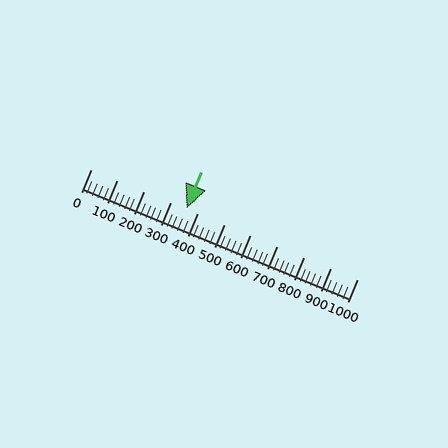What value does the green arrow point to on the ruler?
The green arrow points to approximately 358.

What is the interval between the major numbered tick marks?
The major tick marks are spaced 100 units apart.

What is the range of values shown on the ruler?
The ruler shows values from 0 to 1000.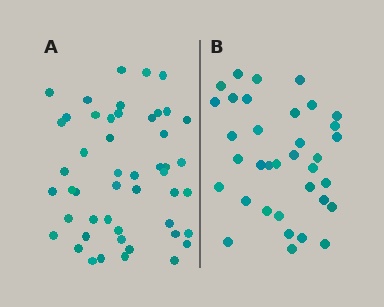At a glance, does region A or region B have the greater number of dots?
Region A (the left region) has more dots.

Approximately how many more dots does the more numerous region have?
Region A has approximately 15 more dots than region B.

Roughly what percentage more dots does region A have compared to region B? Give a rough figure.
About 40% more.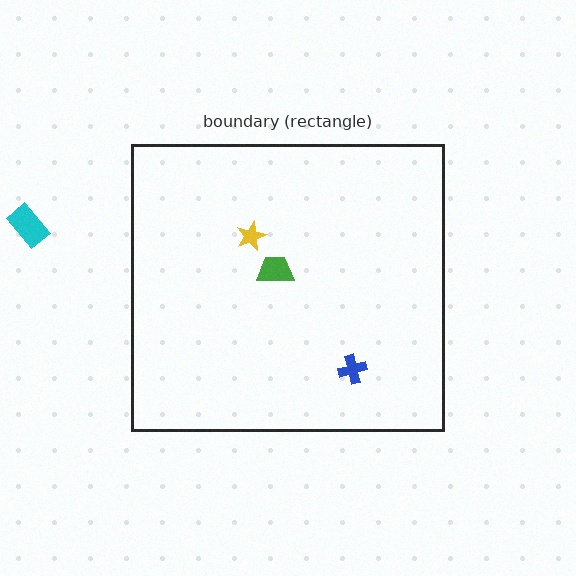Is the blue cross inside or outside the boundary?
Inside.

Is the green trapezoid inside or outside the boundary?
Inside.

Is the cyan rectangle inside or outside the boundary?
Outside.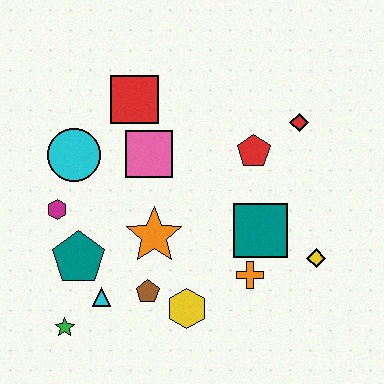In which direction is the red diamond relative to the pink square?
The red diamond is to the right of the pink square.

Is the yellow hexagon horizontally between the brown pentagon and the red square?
No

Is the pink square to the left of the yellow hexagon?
Yes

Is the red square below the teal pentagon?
No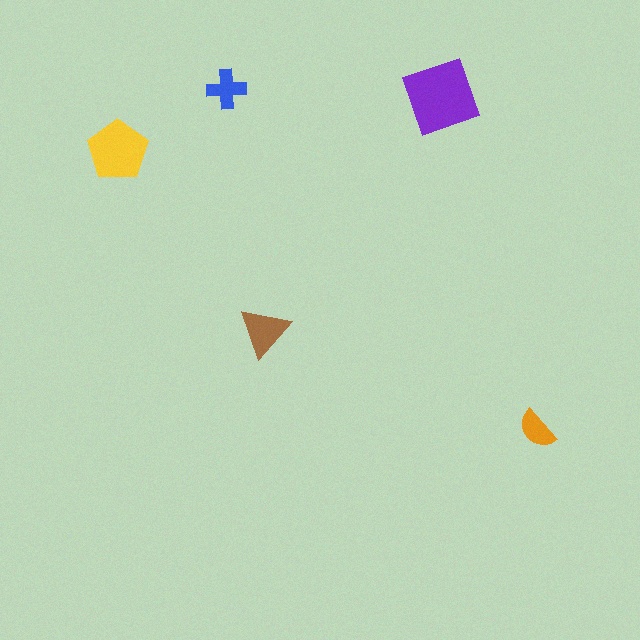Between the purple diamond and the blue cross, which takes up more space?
The purple diamond.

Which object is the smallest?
The orange semicircle.